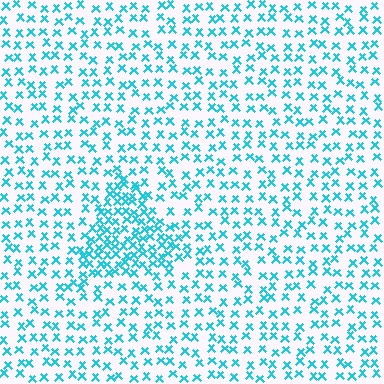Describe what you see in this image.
The image contains small cyan elements arranged at two different densities. A triangle-shaped region is visible where the elements are more densely packed than the surrounding area.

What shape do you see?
I see a triangle.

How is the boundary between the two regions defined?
The boundary is defined by a change in element density (approximately 2.2x ratio). All elements are the same color, size, and shape.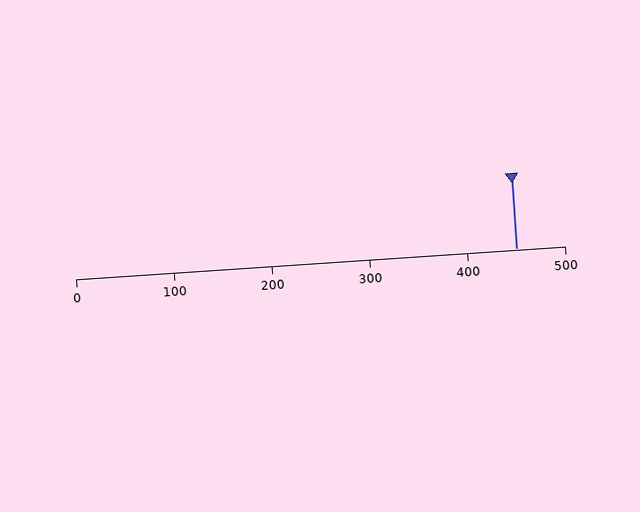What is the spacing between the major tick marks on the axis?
The major ticks are spaced 100 apart.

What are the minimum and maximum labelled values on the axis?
The axis runs from 0 to 500.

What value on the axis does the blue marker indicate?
The marker indicates approximately 450.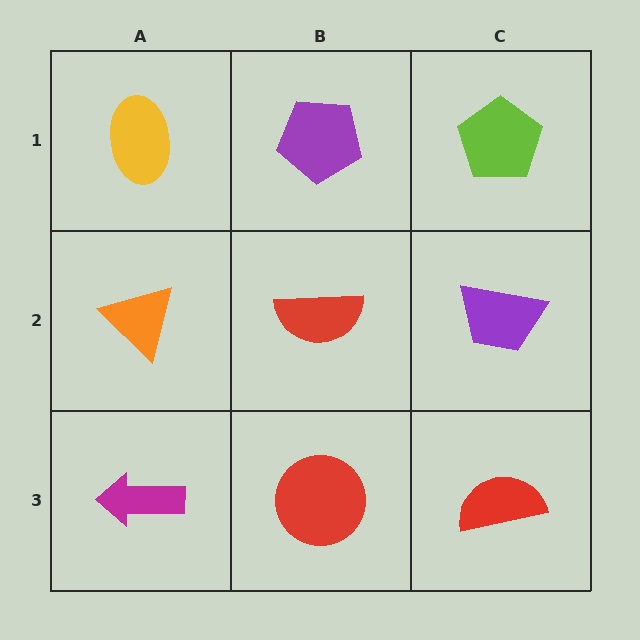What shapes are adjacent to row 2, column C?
A lime pentagon (row 1, column C), a red semicircle (row 3, column C), a red semicircle (row 2, column B).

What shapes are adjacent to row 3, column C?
A purple trapezoid (row 2, column C), a red circle (row 3, column B).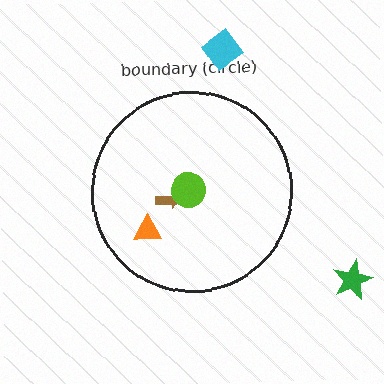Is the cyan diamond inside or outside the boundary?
Outside.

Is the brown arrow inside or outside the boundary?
Inside.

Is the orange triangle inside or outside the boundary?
Inside.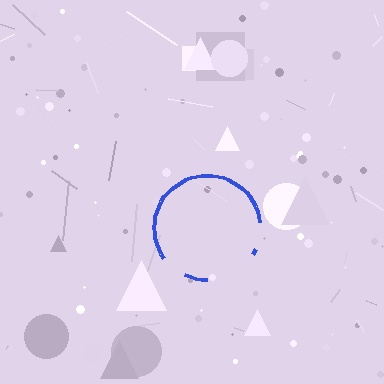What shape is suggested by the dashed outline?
The dashed outline suggests a circle.